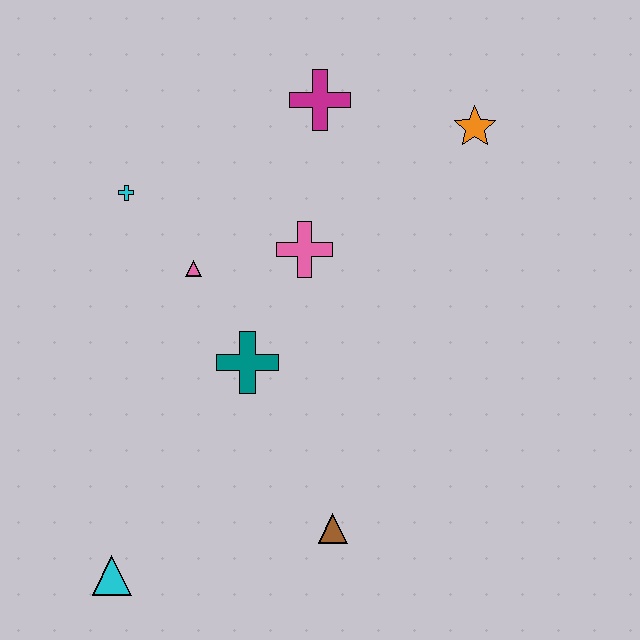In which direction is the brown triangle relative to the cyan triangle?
The brown triangle is to the right of the cyan triangle.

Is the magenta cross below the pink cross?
No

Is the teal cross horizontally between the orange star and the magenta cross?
No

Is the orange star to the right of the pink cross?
Yes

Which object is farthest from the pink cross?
The cyan triangle is farthest from the pink cross.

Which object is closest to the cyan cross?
The pink triangle is closest to the cyan cross.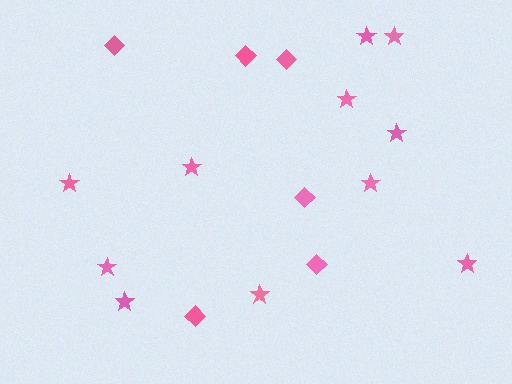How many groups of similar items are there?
There are 2 groups: one group of stars (11) and one group of diamonds (6).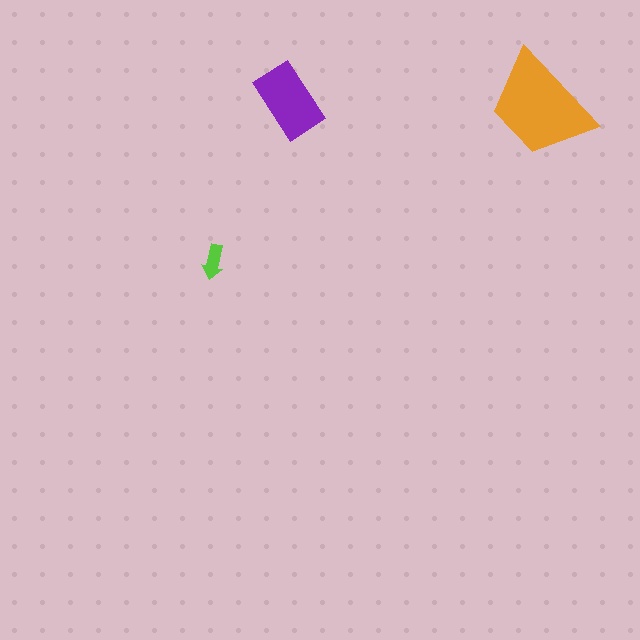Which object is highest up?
The purple rectangle is topmost.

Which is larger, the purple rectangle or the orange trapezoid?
The orange trapezoid.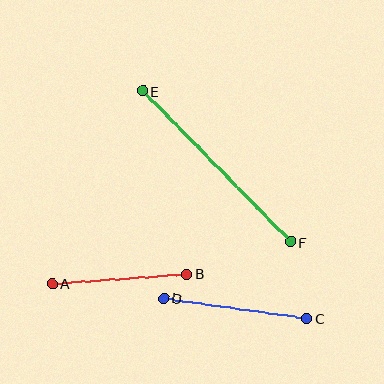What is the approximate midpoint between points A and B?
The midpoint is at approximately (120, 279) pixels.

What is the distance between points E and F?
The distance is approximately 212 pixels.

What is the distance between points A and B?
The distance is approximately 135 pixels.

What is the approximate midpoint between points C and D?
The midpoint is at approximately (235, 309) pixels.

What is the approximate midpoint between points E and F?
The midpoint is at approximately (217, 167) pixels.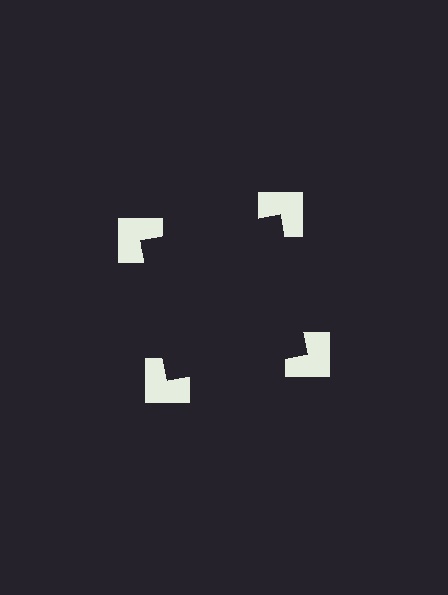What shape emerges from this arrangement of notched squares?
An illusory square — its edges are inferred from the aligned wedge cuts in the notched squares, not physically drawn.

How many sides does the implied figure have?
4 sides.